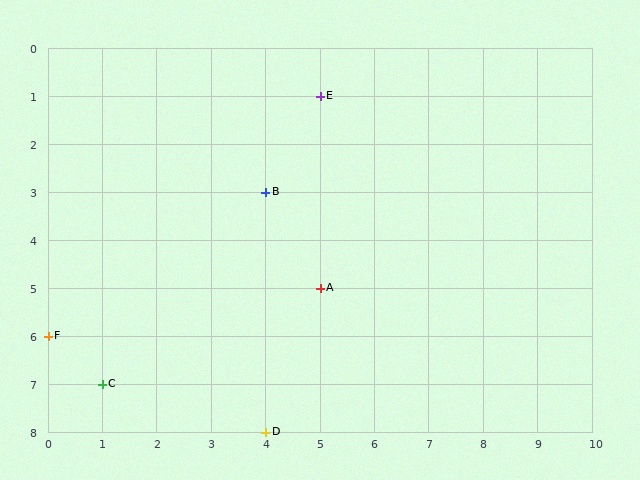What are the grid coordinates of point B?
Point B is at grid coordinates (4, 3).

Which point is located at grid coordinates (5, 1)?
Point E is at (5, 1).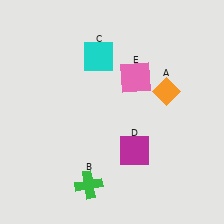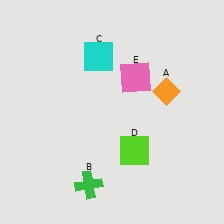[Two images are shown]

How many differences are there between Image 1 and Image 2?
There is 1 difference between the two images.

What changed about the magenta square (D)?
In Image 1, D is magenta. In Image 2, it changed to lime.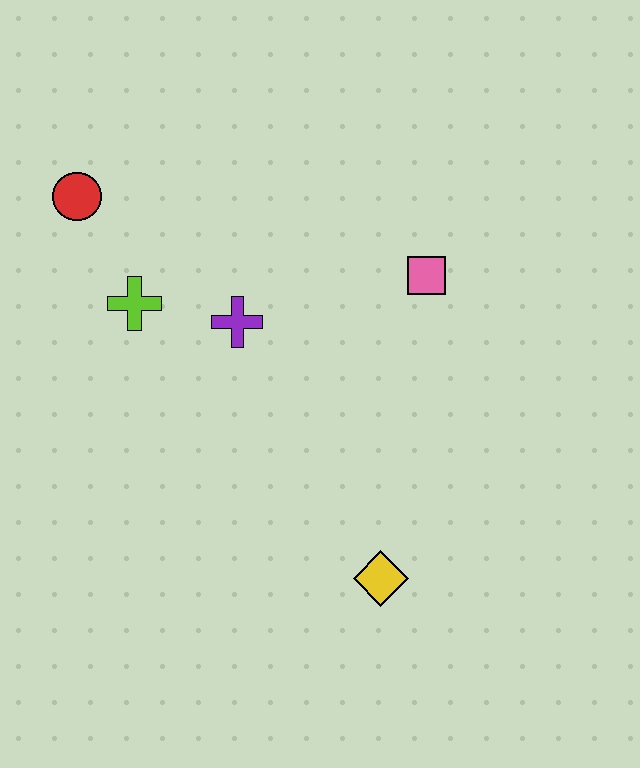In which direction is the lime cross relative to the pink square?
The lime cross is to the left of the pink square.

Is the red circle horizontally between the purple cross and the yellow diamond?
No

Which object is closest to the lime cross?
The purple cross is closest to the lime cross.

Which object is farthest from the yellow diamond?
The red circle is farthest from the yellow diamond.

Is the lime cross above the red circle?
No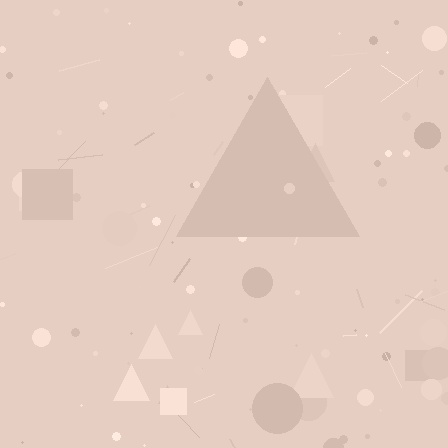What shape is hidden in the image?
A triangle is hidden in the image.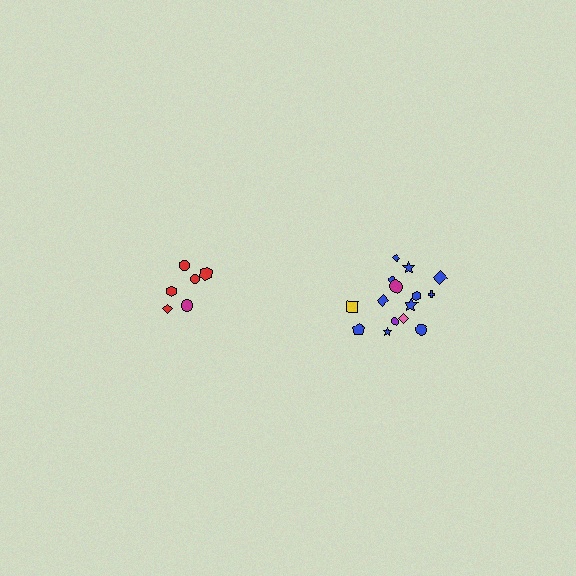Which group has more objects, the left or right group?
The right group.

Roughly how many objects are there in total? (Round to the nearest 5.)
Roughly 20 objects in total.